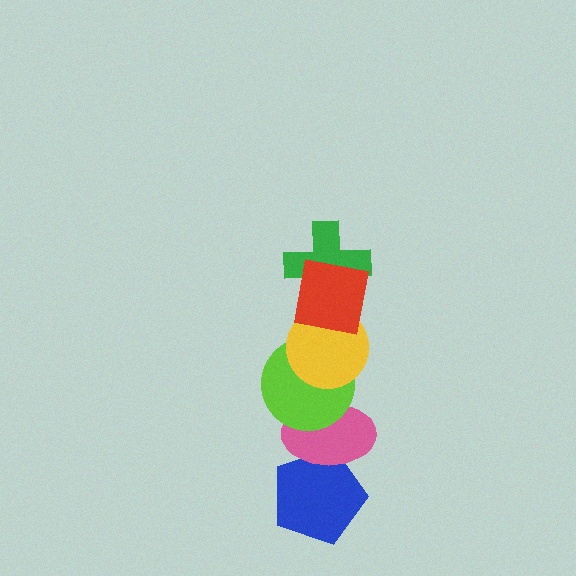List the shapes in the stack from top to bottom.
From top to bottom: the red square, the green cross, the yellow circle, the lime circle, the pink ellipse, the blue pentagon.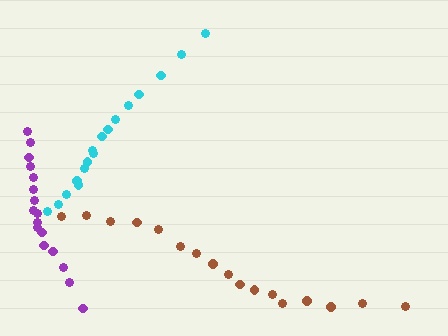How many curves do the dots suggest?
There are 3 distinct paths.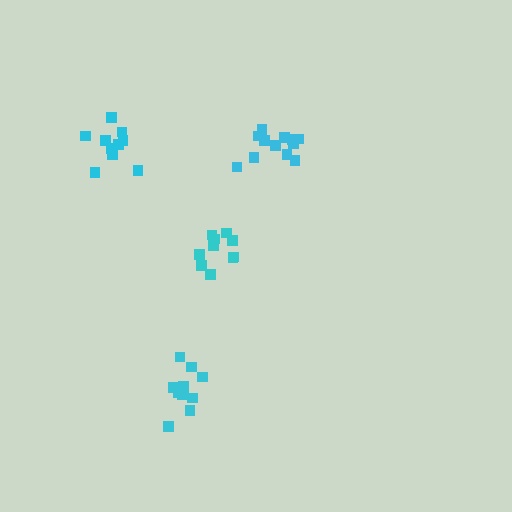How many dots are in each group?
Group 1: 10 dots, Group 2: 12 dots, Group 3: 11 dots, Group 4: 10 dots (43 total).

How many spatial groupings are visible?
There are 4 spatial groupings.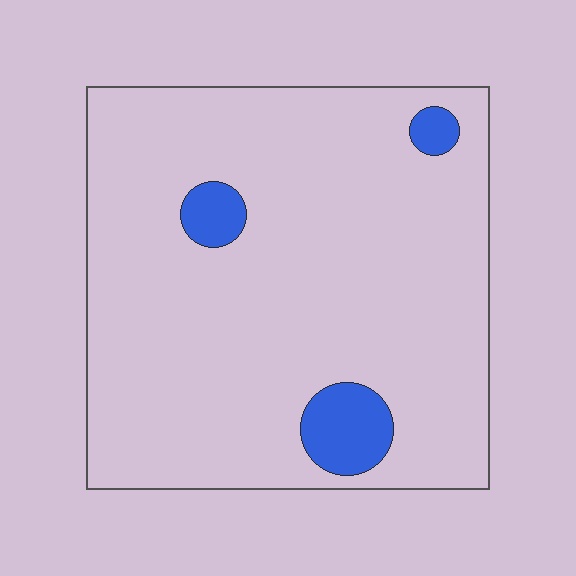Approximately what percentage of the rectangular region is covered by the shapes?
Approximately 10%.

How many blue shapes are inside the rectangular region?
3.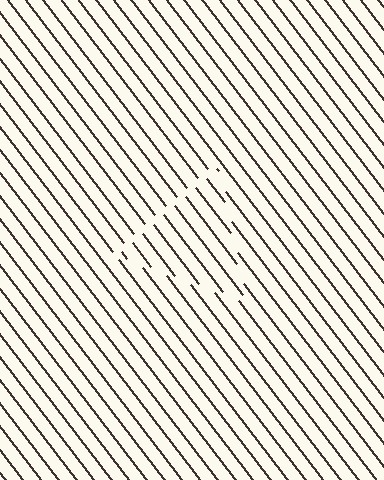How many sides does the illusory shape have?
3 sides — the line-ends trace a triangle.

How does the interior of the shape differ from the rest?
The interior of the shape contains the same grating, shifted by half a period — the contour is defined by the phase discontinuity where line-ends from the inner and outer gratings abut.